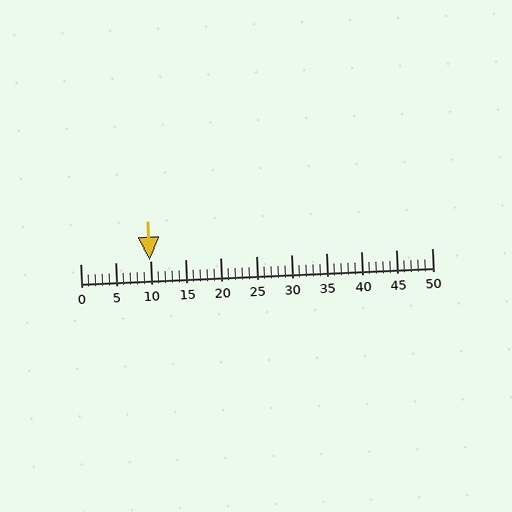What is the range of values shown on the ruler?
The ruler shows values from 0 to 50.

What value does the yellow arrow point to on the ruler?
The yellow arrow points to approximately 10.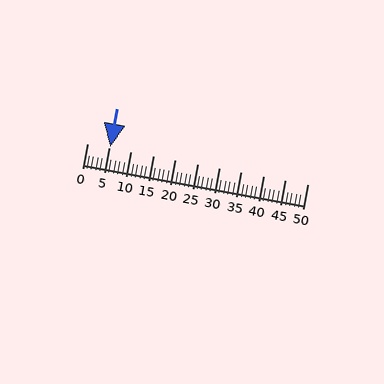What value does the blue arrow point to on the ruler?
The blue arrow points to approximately 5.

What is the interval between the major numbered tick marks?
The major tick marks are spaced 5 units apart.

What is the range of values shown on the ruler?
The ruler shows values from 0 to 50.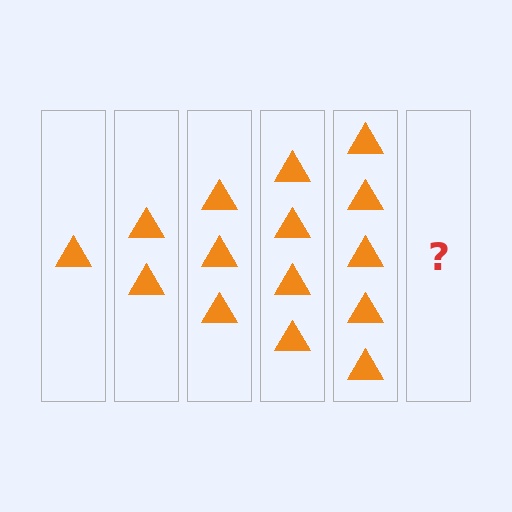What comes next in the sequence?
The next element should be 6 triangles.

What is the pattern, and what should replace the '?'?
The pattern is that each step adds one more triangle. The '?' should be 6 triangles.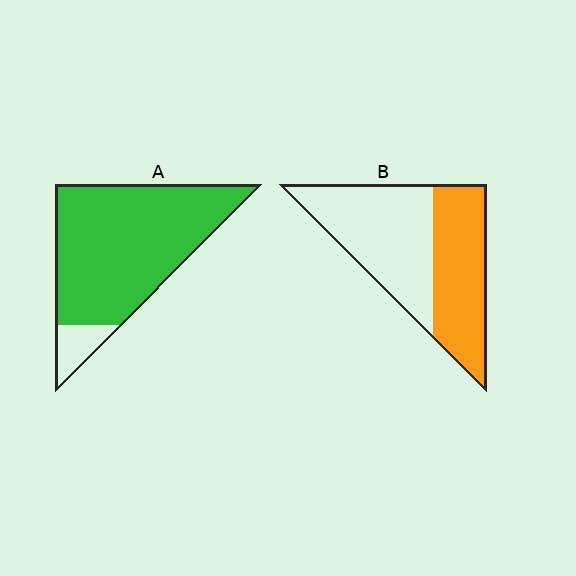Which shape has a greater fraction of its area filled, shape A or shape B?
Shape A.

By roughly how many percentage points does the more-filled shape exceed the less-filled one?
By roughly 45 percentage points (A over B).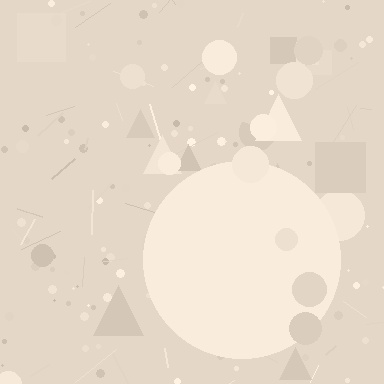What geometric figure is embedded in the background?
A circle is embedded in the background.